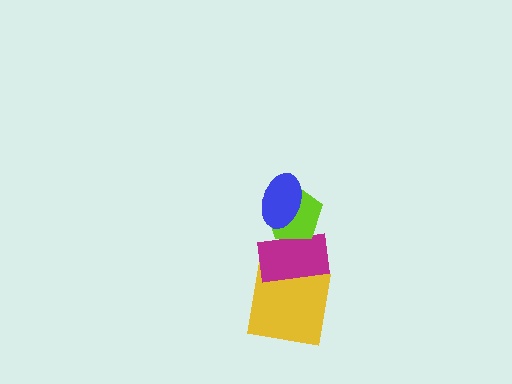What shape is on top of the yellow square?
The magenta rectangle is on top of the yellow square.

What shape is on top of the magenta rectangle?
The lime pentagon is on top of the magenta rectangle.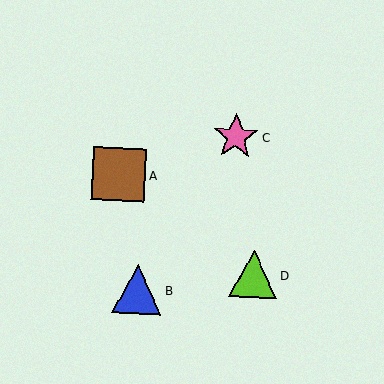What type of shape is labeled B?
Shape B is a blue triangle.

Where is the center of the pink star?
The center of the pink star is at (236, 137).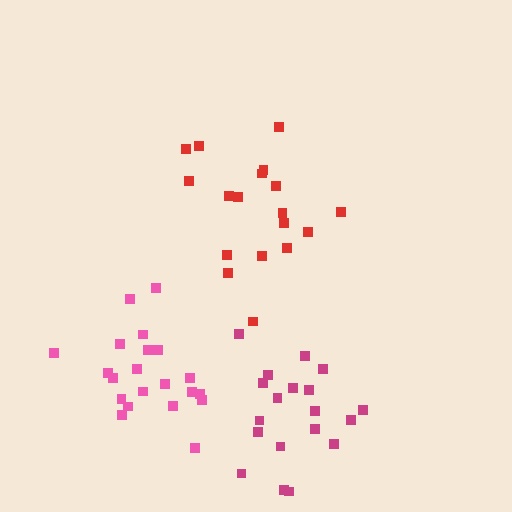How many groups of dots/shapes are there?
There are 3 groups.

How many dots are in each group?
Group 1: 18 dots, Group 2: 21 dots, Group 3: 19 dots (58 total).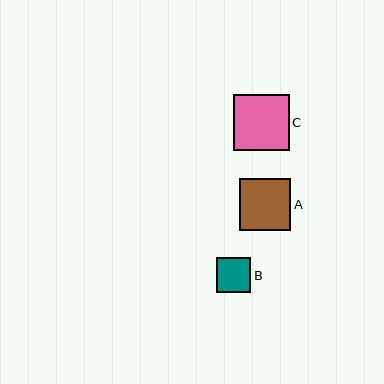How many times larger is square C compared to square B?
Square C is approximately 1.6 times the size of square B.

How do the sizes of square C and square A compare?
Square C and square A are approximately the same size.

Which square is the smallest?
Square B is the smallest with a size of approximately 35 pixels.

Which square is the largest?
Square C is the largest with a size of approximately 55 pixels.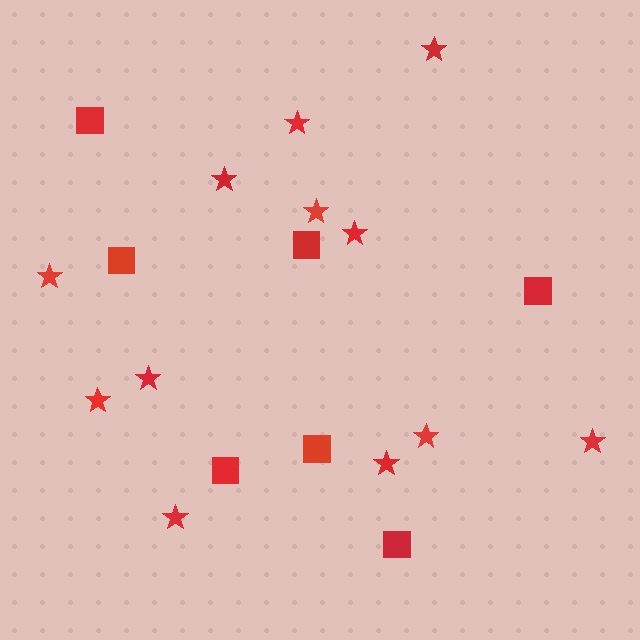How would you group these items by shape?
There are 2 groups: one group of stars (12) and one group of squares (7).